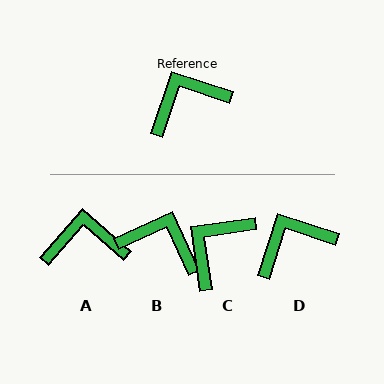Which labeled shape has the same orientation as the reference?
D.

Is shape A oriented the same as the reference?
No, it is off by about 23 degrees.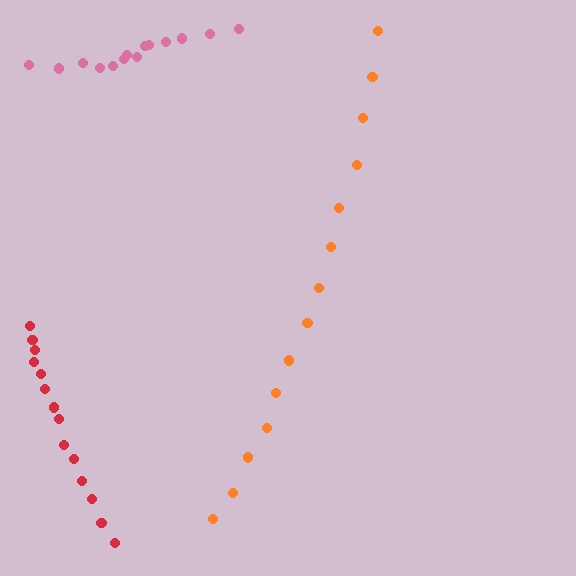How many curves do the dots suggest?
There are 3 distinct paths.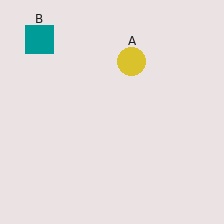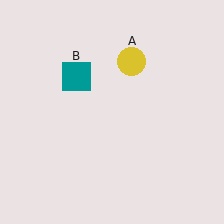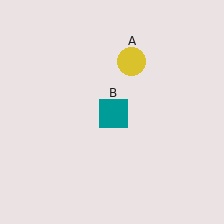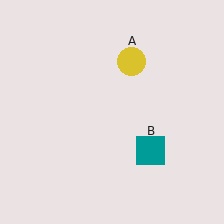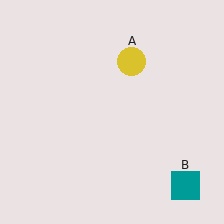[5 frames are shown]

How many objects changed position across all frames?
1 object changed position: teal square (object B).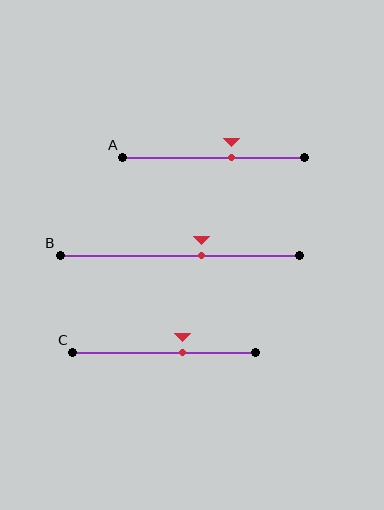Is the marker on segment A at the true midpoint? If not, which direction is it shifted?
No, the marker on segment A is shifted to the right by about 10% of the segment length.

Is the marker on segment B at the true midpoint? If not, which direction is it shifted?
No, the marker on segment B is shifted to the right by about 9% of the segment length.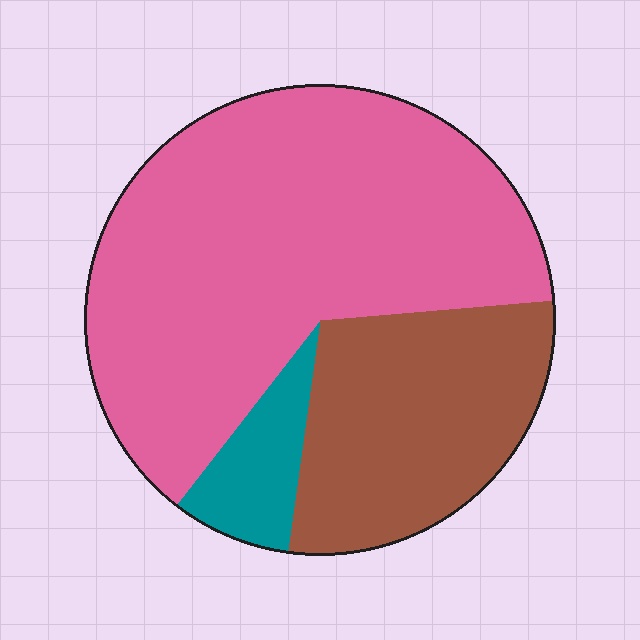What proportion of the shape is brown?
Brown covers around 30% of the shape.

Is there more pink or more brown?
Pink.